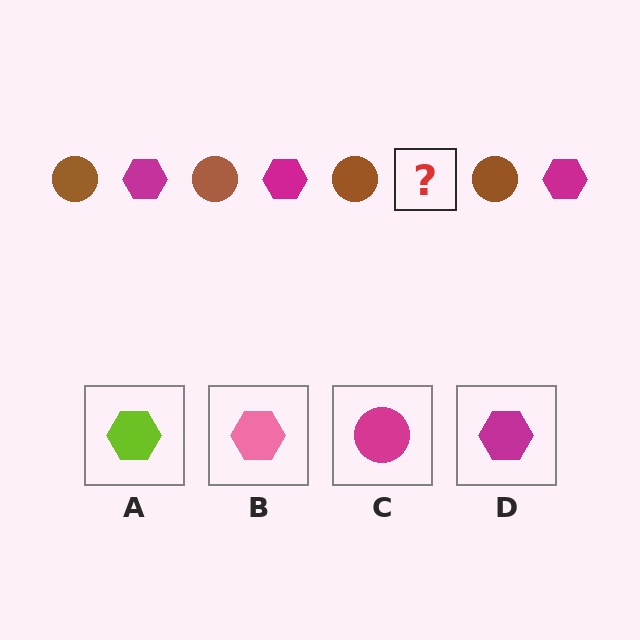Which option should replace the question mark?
Option D.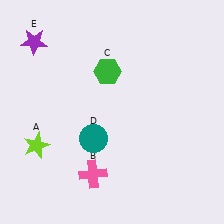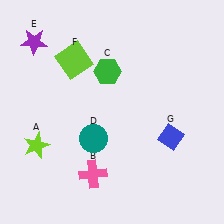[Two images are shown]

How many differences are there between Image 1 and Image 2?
There are 2 differences between the two images.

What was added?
A lime square (F), a blue diamond (G) were added in Image 2.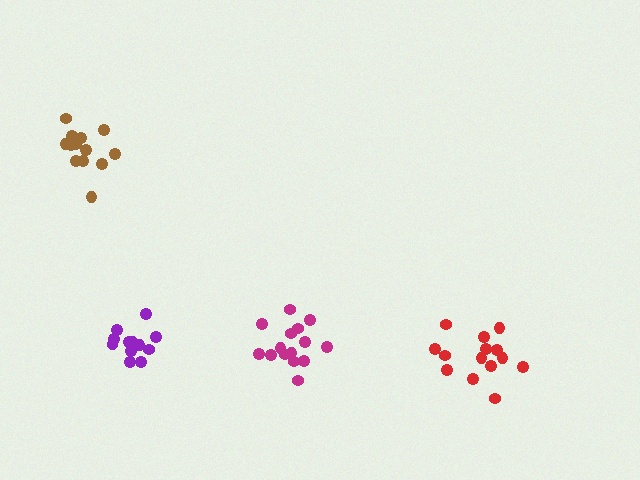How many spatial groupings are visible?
There are 4 spatial groupings.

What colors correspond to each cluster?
The clusters are colored: red, magenta, purple, brown.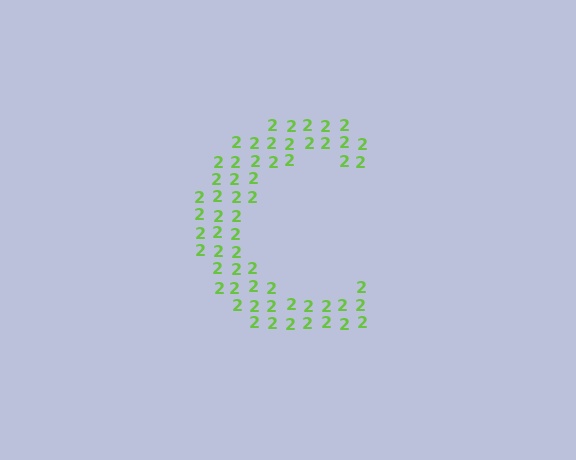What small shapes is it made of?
It is made of small digit 2's.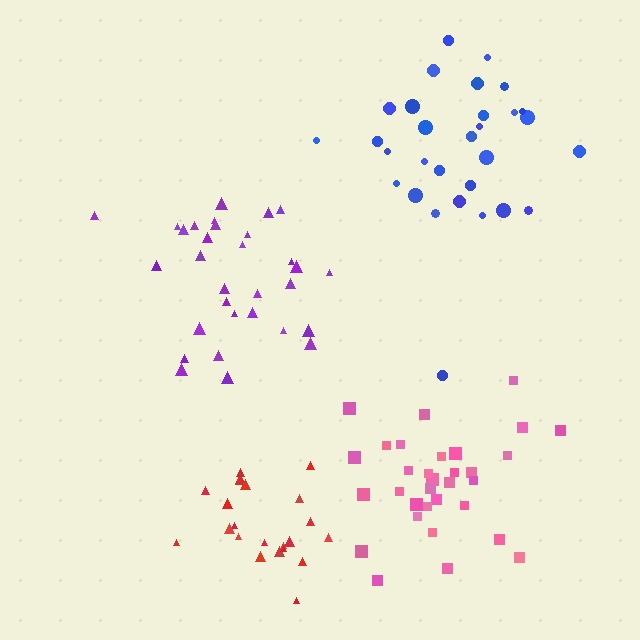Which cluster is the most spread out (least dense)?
Blue.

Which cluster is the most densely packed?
Red.